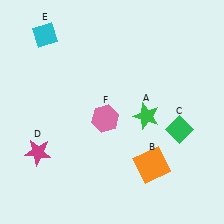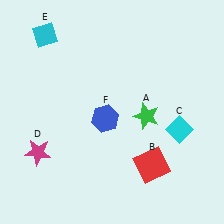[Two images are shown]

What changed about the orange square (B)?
In Image 1, B is orange. In Image 2, it changed to red.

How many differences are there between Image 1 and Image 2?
There are 3 differences between the two images.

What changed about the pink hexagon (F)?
In Image 1, F is pink. In Image 2, it changed to blue.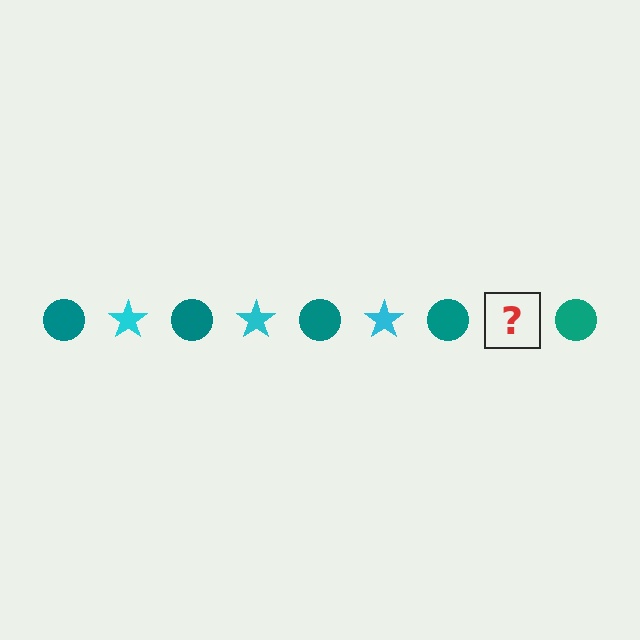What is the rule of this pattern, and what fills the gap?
The rule is that the pattern alternates between teal circle and cyan star. The gap should be filled with a cyan star.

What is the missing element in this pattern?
The missing element is a cyan star.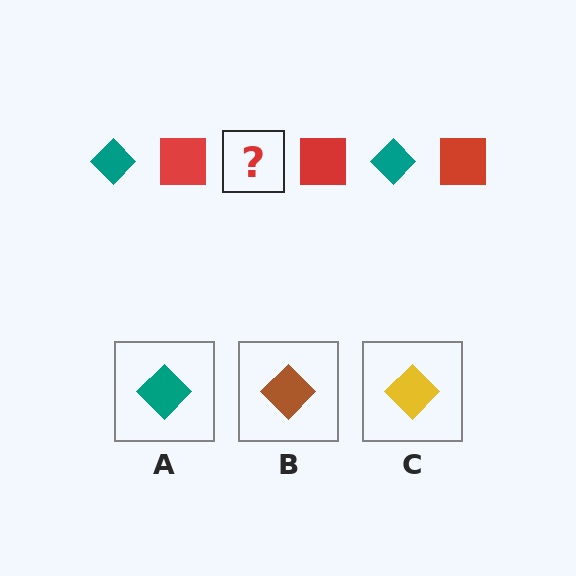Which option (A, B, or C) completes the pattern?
A.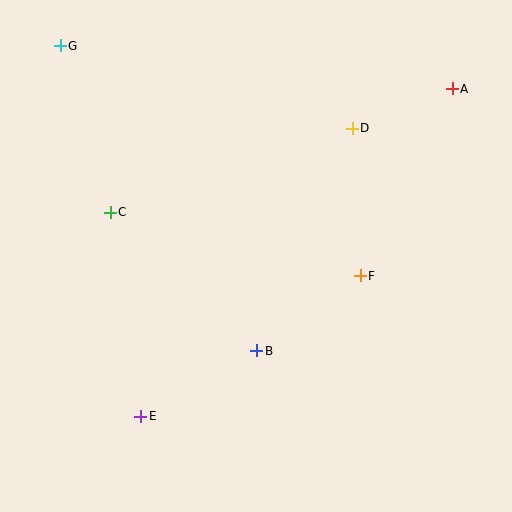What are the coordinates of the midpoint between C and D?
The midpoint between C and D is at (231, 170).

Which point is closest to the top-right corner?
Point A is closest to the top-right corner.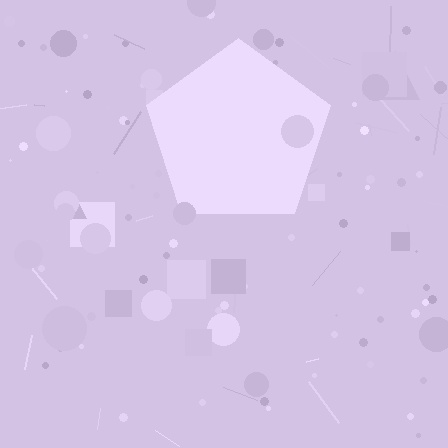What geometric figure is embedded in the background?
A pentagon is embedded in the background.